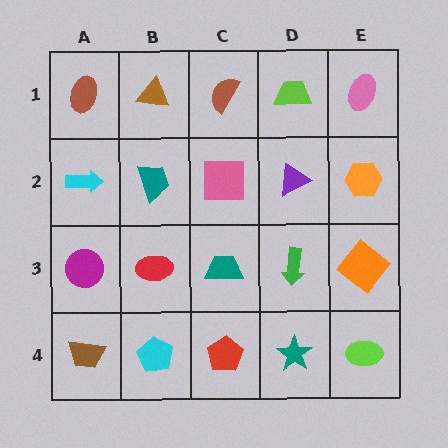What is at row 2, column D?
A purple triangle.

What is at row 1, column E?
A pink ellipse.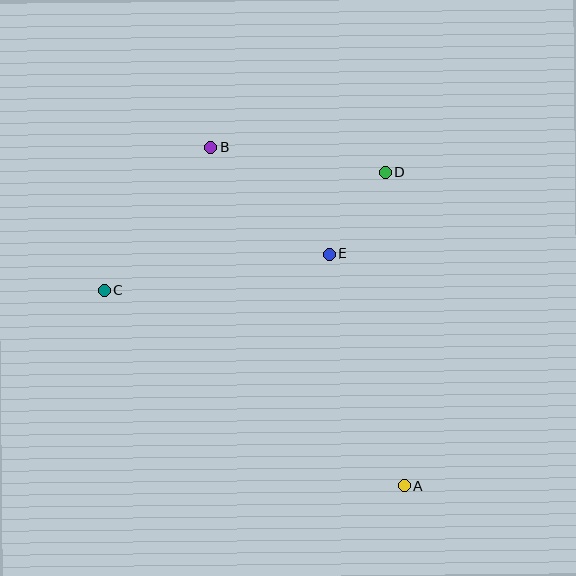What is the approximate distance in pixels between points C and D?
The distance between C and D is approximately 305 pixels.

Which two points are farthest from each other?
Points A and B are farthest from each other.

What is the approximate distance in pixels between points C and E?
The distance between C and E is approximately 228 pixels.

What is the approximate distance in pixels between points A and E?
The distance between A and E is approximately 244 pixels.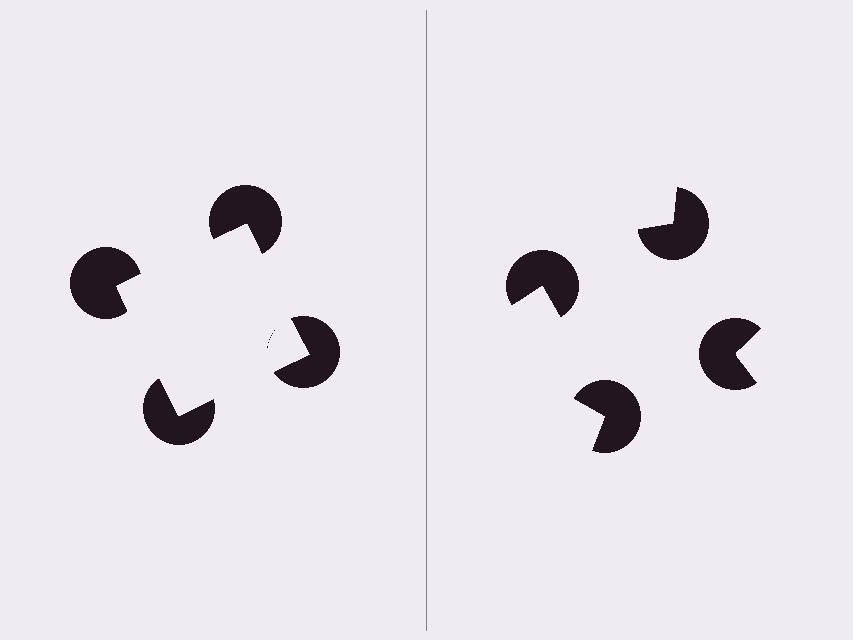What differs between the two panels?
The pac-man discs are positioned identically on both sides; only the wedge orientations differ. On the left they align to a square; on the right they are misaligned.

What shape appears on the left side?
An illusory square.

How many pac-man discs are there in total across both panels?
8 — 4 on each side.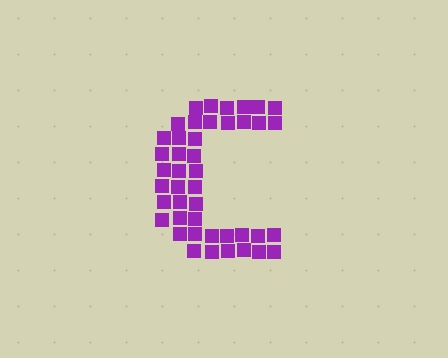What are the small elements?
The small elements are squares.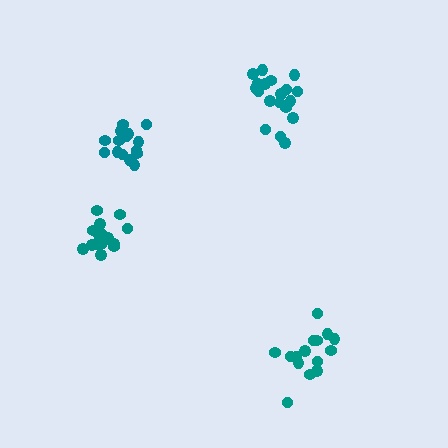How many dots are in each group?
Group 1: 15 dots, Group 2: 15 dots, Group 3: 16 dots, Group 4: 19 dots (65 total).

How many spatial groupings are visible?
There are 4 spatial groupings.